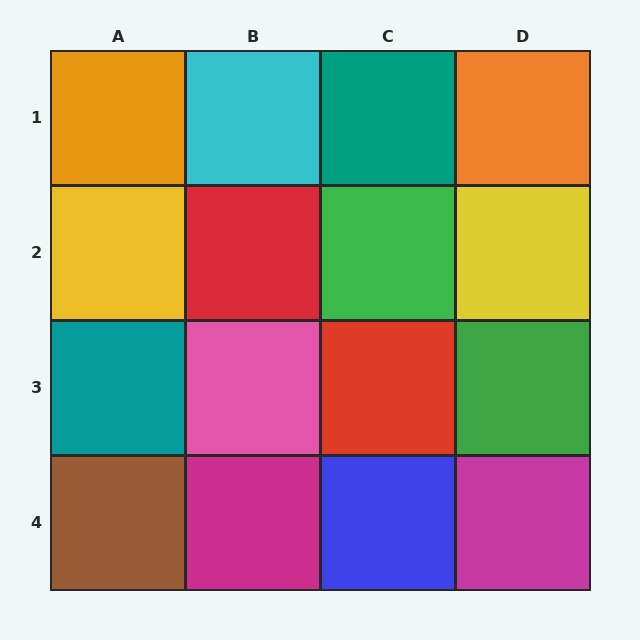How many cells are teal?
2 cells are teal.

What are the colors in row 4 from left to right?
Brown, magenta, blue, magenta.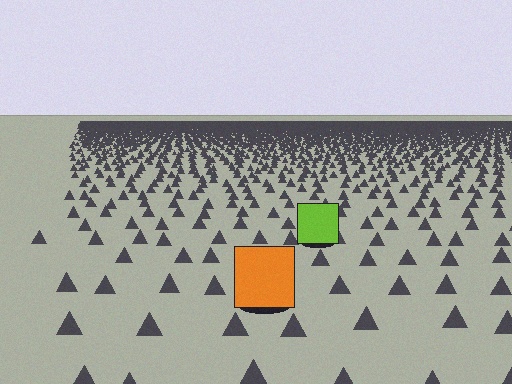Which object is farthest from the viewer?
The lime square is farthest from the viewer. It appears smaller and the ground texture around it is denser.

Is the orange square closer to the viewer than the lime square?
Yes. The orange square is closer — you can tell from the texture gradient: the ground texture is coarser near it.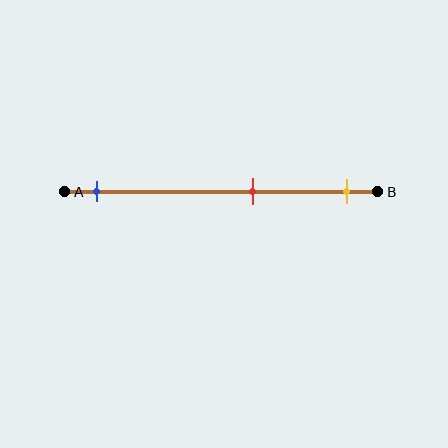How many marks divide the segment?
There are 3 marks dividing the segment.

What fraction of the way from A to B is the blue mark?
The blue mark is approximately 10% (0.1) of the way from A to B.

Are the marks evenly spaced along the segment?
No, the marks are not evenly spaced.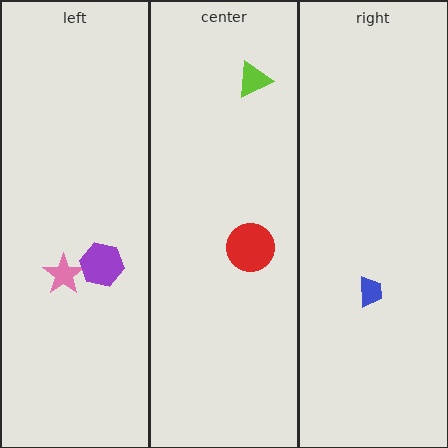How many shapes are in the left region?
2.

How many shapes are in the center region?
2.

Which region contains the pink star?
The left region.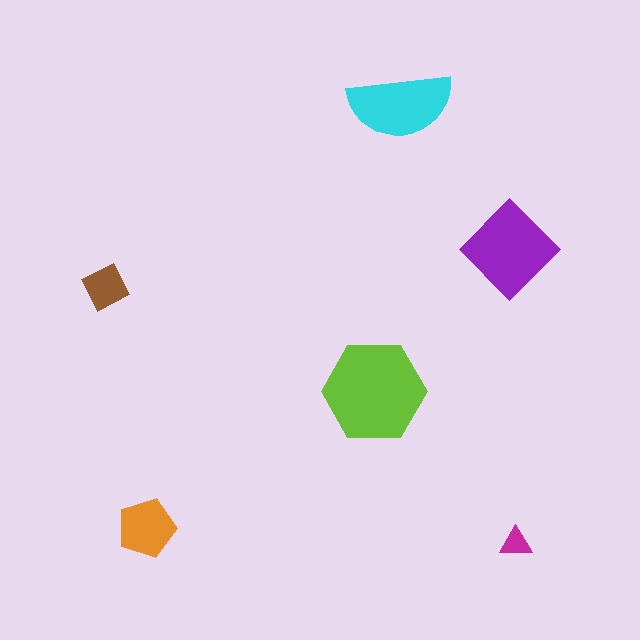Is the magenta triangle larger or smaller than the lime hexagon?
Smaller.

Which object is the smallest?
The magenta triangle.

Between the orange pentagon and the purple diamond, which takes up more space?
The purple diamond.